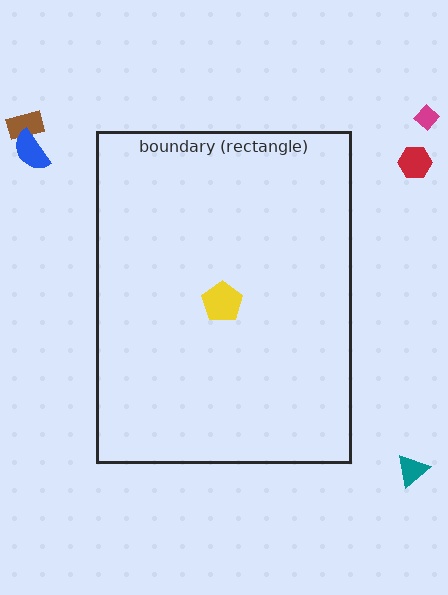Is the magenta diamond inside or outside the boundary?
Outside.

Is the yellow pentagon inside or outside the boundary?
Inside.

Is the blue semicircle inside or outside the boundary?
Outside.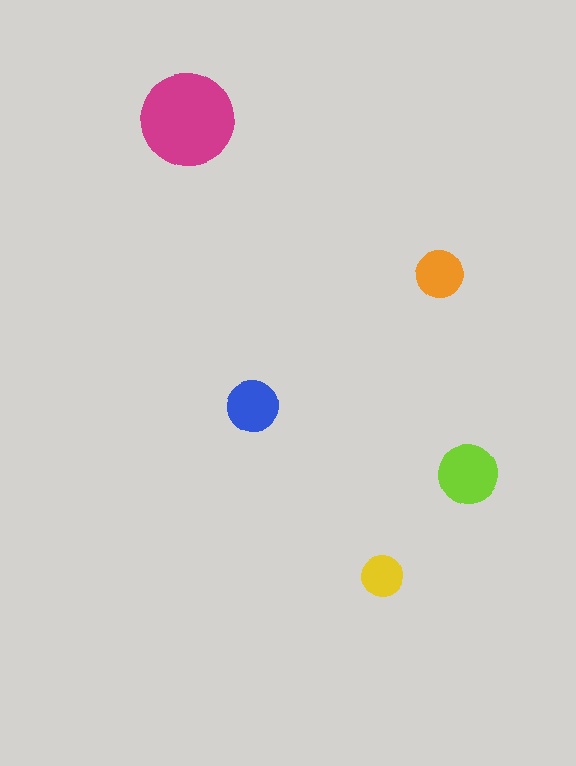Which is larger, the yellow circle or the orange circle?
The orange one.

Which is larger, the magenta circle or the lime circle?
The magenta one.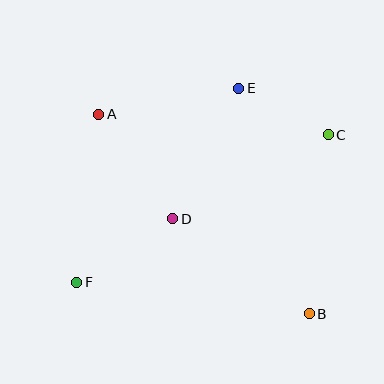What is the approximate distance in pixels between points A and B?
The distance between A and B is approximately 290 pixels.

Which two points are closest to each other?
Points C and E are closest to each other.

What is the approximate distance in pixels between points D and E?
The distance between D and E is approximately 146 pixels.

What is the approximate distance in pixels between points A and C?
The distance between A and C is approximately 230 pixels.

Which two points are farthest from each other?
Points C and F are farthest from each other.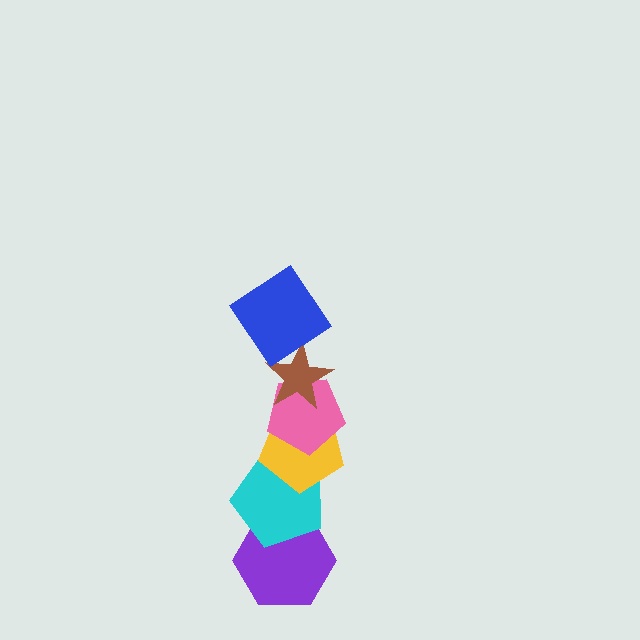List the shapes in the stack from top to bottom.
From top to bottom: the blue diamond, the brown star, the pink pentagon, the yellow pentagon, the cyan pentagon, the purple hexagon.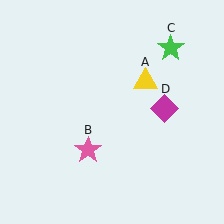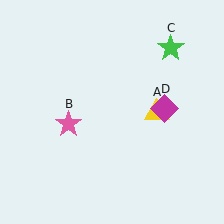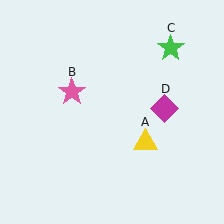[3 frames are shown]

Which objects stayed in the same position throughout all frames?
Green star (object C) and magenta diamond (object D) remained stationary.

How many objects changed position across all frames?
2 objects changed position: yellow triangle (object A), pink star (object B).